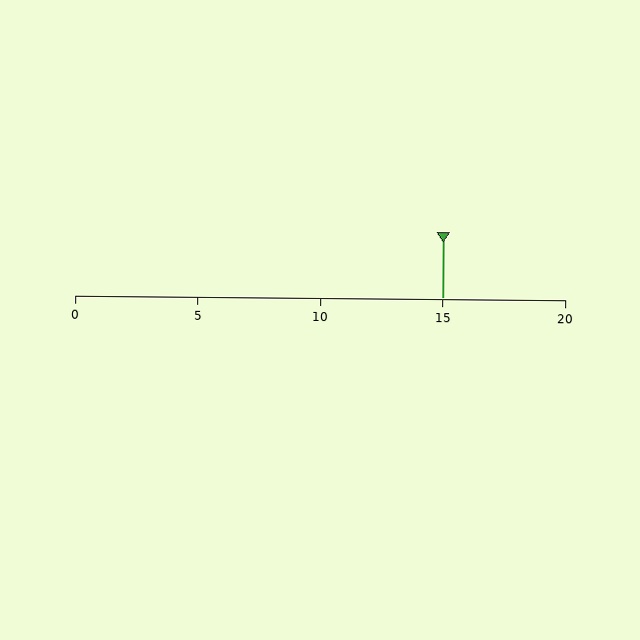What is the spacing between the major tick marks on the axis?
The major ticks are spaced 5 apart.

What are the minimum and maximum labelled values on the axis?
The axis runs from 0 to 20.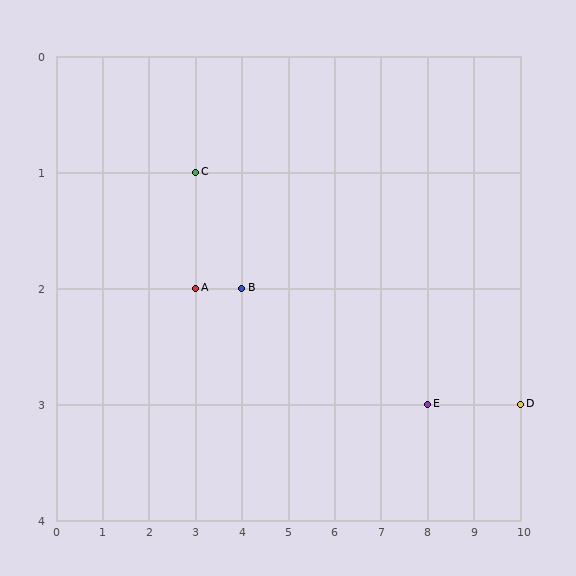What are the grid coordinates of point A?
Point A is at grid coordinates (3, 2).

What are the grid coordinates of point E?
Point E is at grid coordinates (8, 3).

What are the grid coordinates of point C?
Point C is at grid coordinates (3, 1).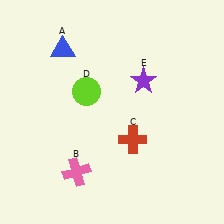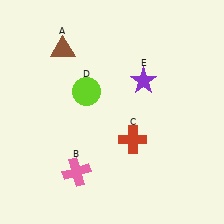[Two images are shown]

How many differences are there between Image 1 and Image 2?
There is 1 difference between the two images.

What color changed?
The triangle (A) changed from blue in Image 1 to brown in Image 2.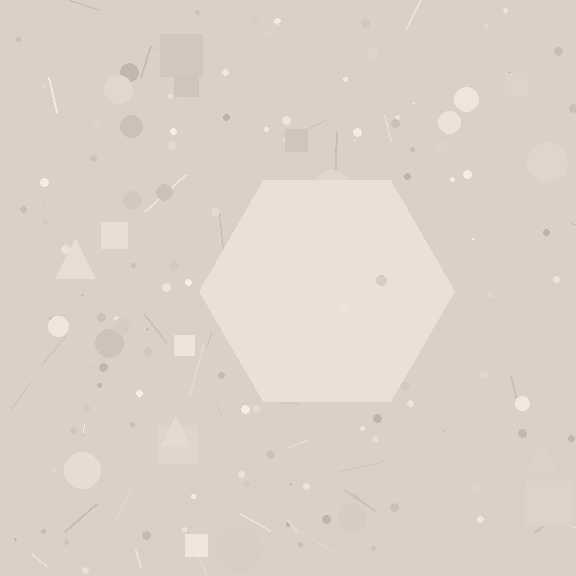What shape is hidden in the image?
A hexagon is hidden in the image.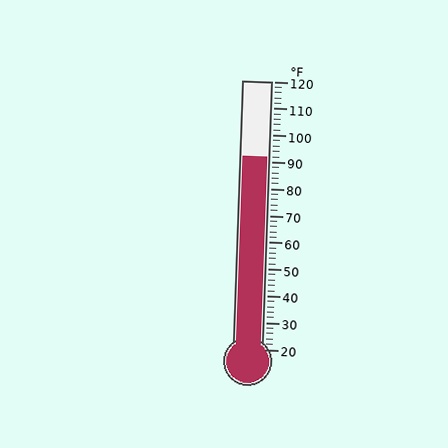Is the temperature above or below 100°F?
The temperature is below 100°F.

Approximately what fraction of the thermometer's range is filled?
The thermometer is filled to approximately 70% of its range.